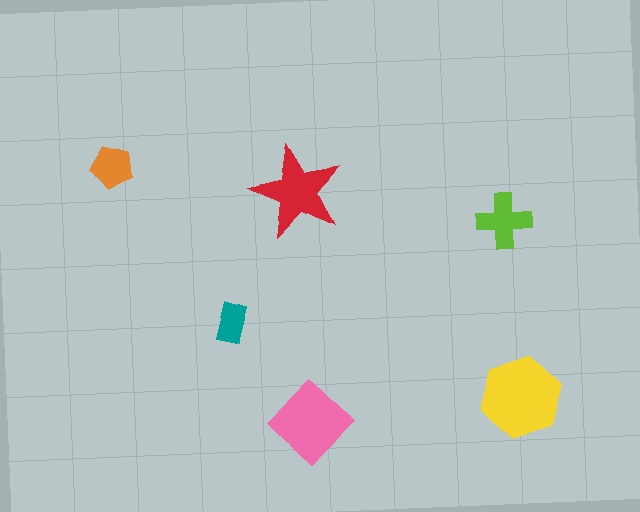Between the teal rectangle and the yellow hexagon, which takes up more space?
The yellow hexagon.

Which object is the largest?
The yellow hexagon.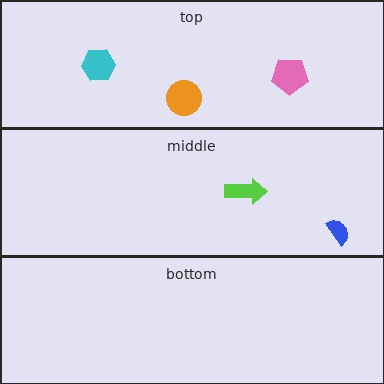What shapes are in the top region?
The orange circle, the pink pentagon, the cyan hexagon.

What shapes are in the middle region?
The lime arrow, the blue semicircle.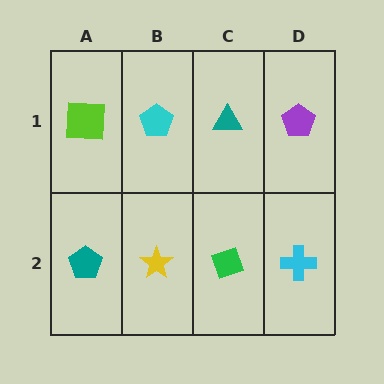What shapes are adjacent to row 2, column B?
A cyan pentagon (row 1, column B), a teal pentagon (row 2, column A), a green diamond (row 2, column C).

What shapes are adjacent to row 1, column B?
A yellow star (row 2, column B), a lime square (row 1, column A), a teal triangle (row 1, column C).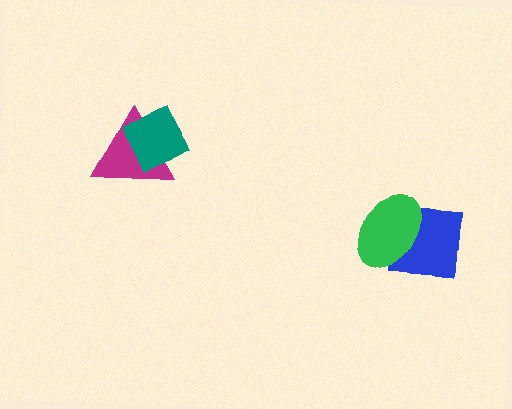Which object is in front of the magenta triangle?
The teal diamond is in front of the magenta triangle.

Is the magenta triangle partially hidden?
Yes, it is partially covered by another shape.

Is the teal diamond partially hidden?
No, no other shape covers it.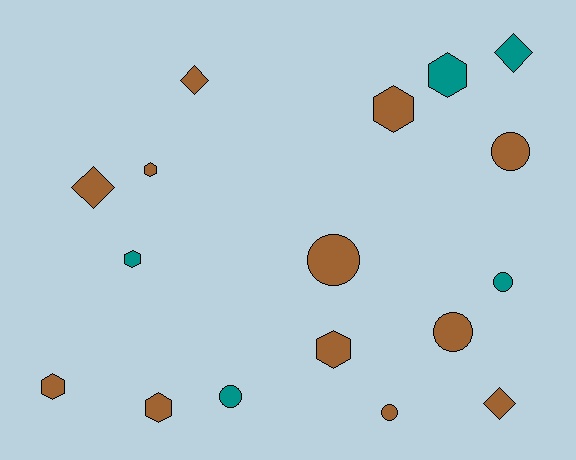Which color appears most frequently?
Brown, with 12 objects.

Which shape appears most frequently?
Hexagon, with 7 objects.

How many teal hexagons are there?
There are 2 teal hexagons.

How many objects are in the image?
There are 17 objects.